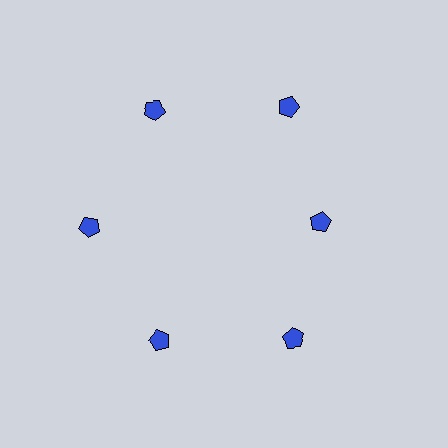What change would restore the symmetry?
The symmetry would be restored by moving it outward, back onto the ring so that all 6 pentagons sit at equal angles and equal distance from the center.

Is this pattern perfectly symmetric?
No. The 6 blue pentagons are arranged in a ring, but one element near the 3 o'clock position is pulled inward toward the center, breaking the 6-fold rotational symmetry.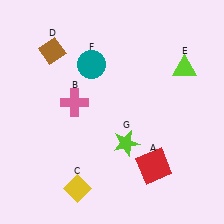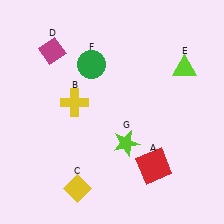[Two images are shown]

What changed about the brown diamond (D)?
In Image 1, D is brown. In Image 2, it changed to magenta.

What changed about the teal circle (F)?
In Image 1, F is teal. In Image 2, it changed to green.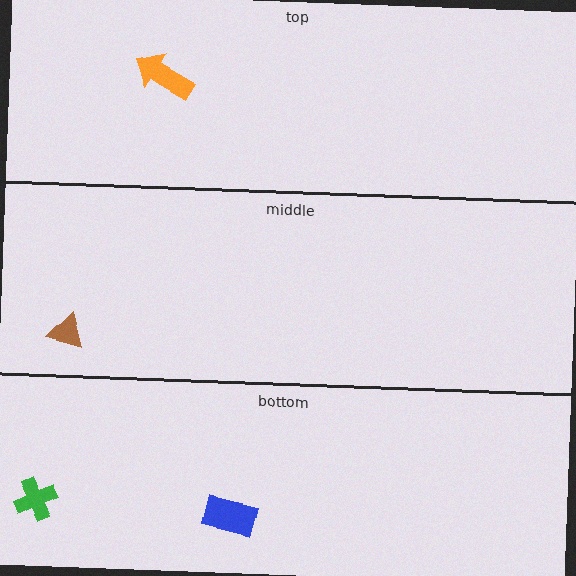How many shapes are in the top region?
1.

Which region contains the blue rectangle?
The bottom region.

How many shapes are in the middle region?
1.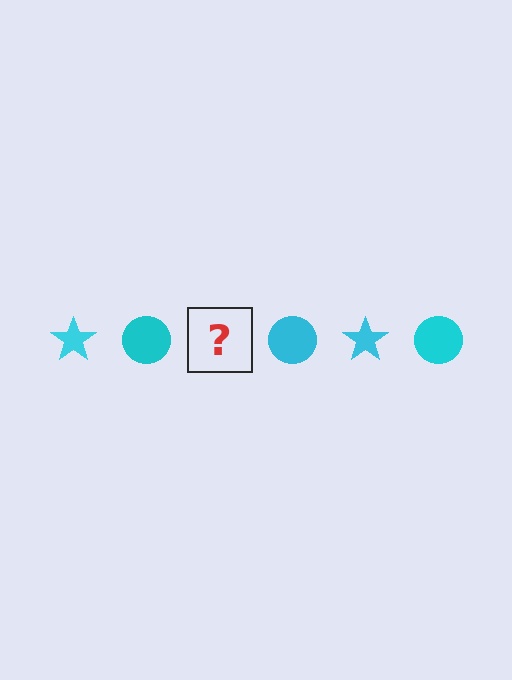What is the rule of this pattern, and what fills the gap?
The rule is that the pattern cycles through star, circle shapes in cyan. The gap should be filled with a cyan star.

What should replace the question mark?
The question mark should be replaced with a cyan star.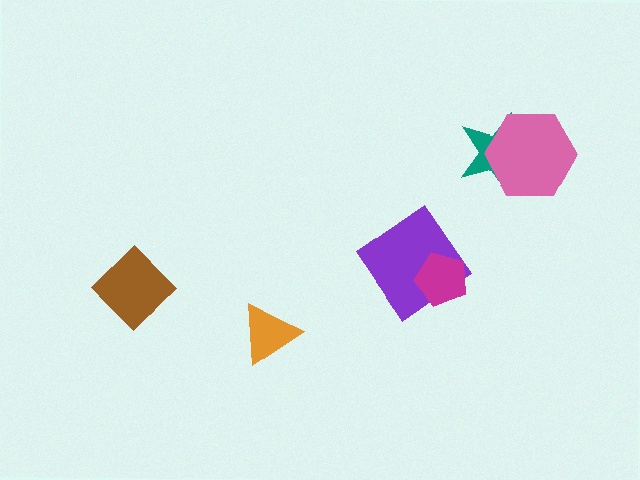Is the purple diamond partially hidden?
Yes, it is partially covered by another shape.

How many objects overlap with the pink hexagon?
1 object overlaps with the pink hexagon.